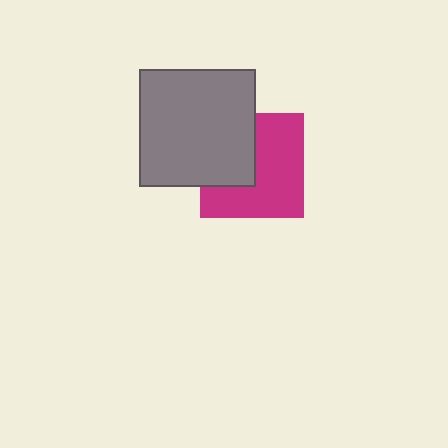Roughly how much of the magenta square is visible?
About half of it is visible (roughly 62%).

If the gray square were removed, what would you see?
You would see the complete magenta square.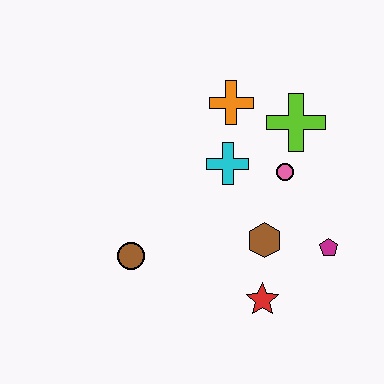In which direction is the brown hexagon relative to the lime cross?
The brown hexagon is below the lime cross.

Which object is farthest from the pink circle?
The brown circle is farthest from the pink circle.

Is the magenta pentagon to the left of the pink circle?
No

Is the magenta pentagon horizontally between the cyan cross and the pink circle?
No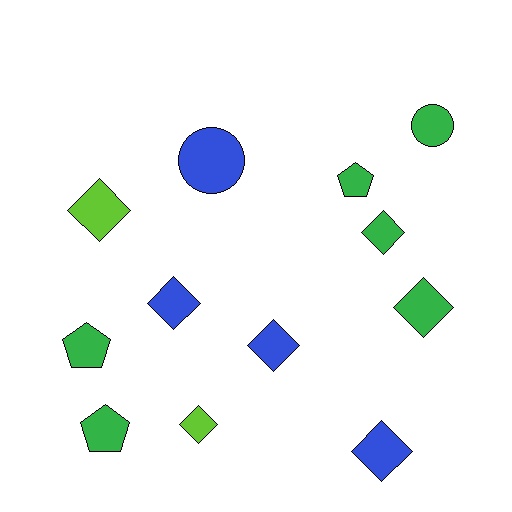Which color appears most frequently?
Green, with 6 objects.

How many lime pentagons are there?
There are no lime pentagons.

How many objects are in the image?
There are 12 objects.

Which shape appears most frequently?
Diamond, with 7 objects.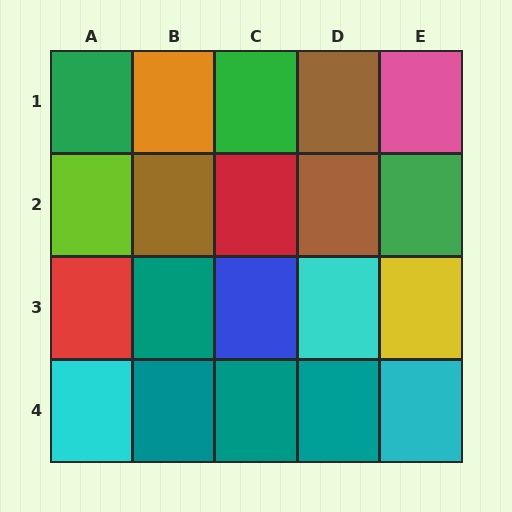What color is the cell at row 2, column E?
Green.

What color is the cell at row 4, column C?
Teal.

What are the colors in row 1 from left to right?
Green, orange, green, brown, pink.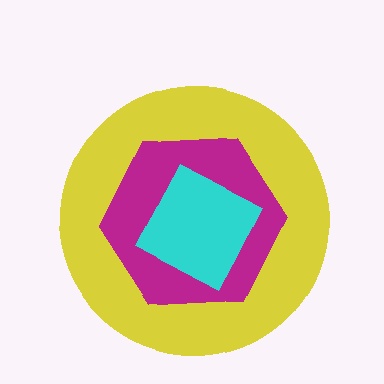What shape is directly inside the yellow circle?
The magenta hexagon.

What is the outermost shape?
The yellow circle.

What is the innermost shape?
The cyan diamond.